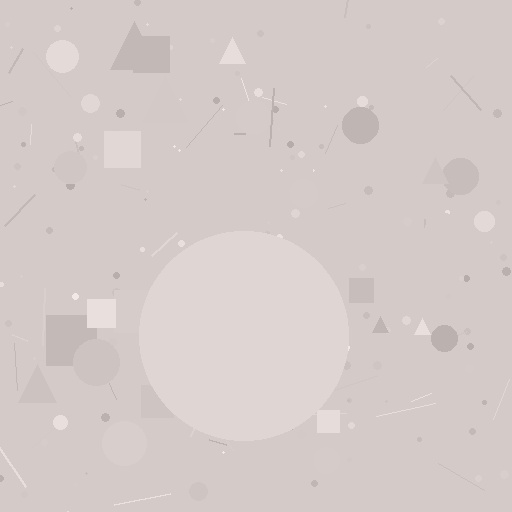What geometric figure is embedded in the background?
A circle is embedded in the background.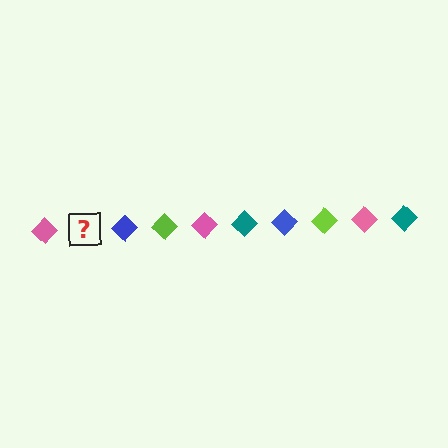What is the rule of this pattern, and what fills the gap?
The rule is that the pattern cycles through pink, teal, blue, lime diamonds. The gap should be filled with a teal diamond.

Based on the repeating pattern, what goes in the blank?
The blank should be a teal diamond.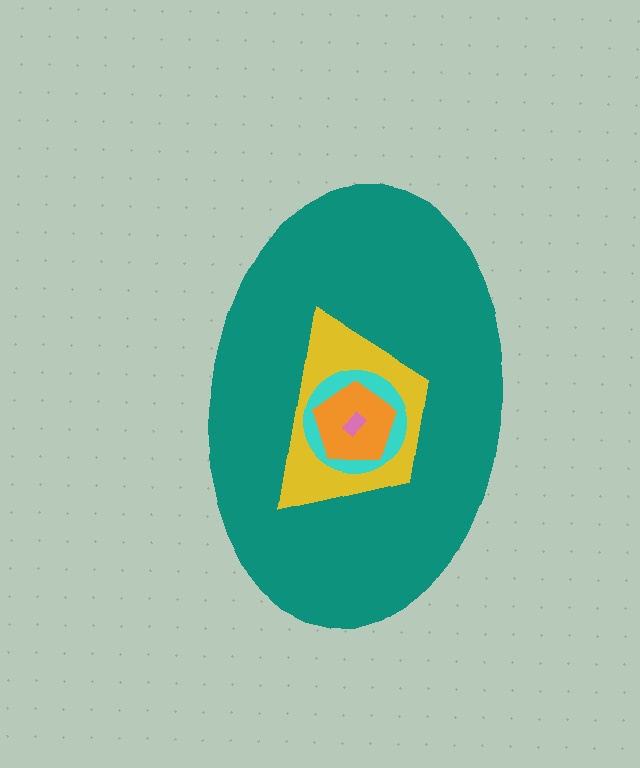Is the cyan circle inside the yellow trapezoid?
Yes.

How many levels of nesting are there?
5.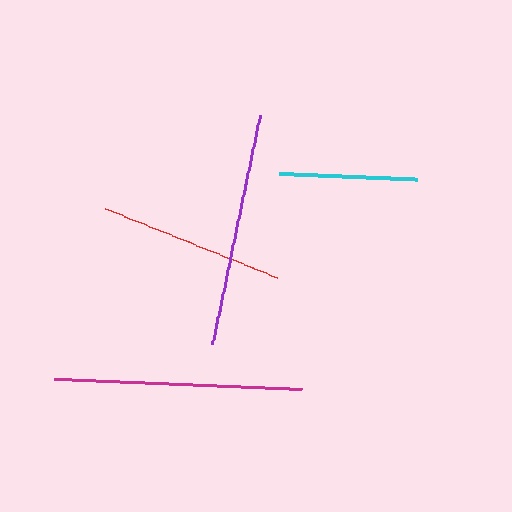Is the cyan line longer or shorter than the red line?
The red line is longer than the cyan line.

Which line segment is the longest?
The magenta line is the longest at approximately 248 pixels.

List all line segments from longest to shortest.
From longest to shortest: magenta, purple, red, cyan.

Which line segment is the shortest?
The cyan line is the shortest at approximately 139 pixels.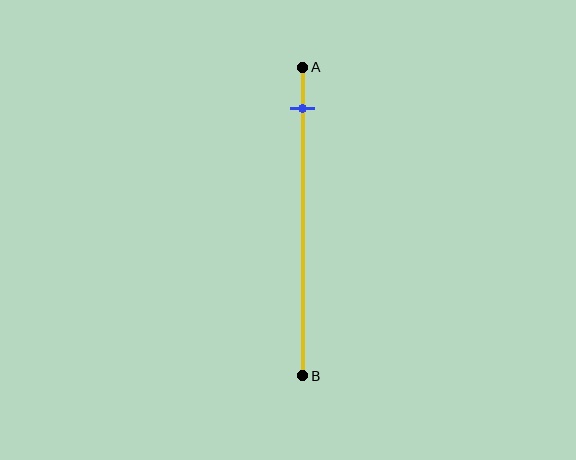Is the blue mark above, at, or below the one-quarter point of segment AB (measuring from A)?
The blue mark is above the one-quarter point of segment AB.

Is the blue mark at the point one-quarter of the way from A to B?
No, the mark is at about 15% from A, not at the 25% one-quarter point.